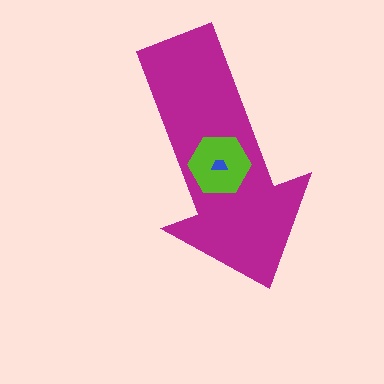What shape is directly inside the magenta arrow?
The lime hexagon.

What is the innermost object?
The blue trapezoid.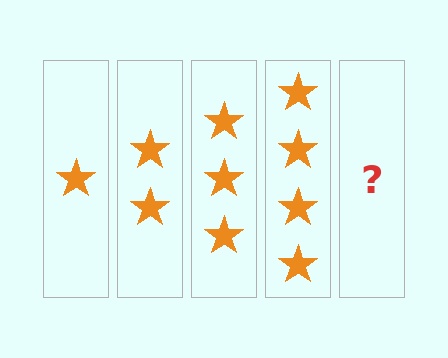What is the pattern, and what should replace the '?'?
The pattern is that each step adds one more star. The '?' should be 5 stars.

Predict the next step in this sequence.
The next step is 5 stars.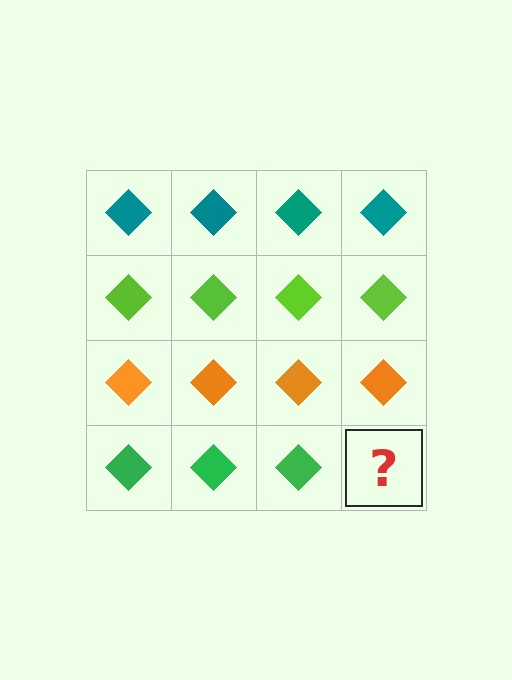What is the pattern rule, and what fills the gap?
The rule is that each row has a consistent color. The gap should be filled with a green diamond.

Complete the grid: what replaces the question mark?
The question mark should be replaced with a green diamond.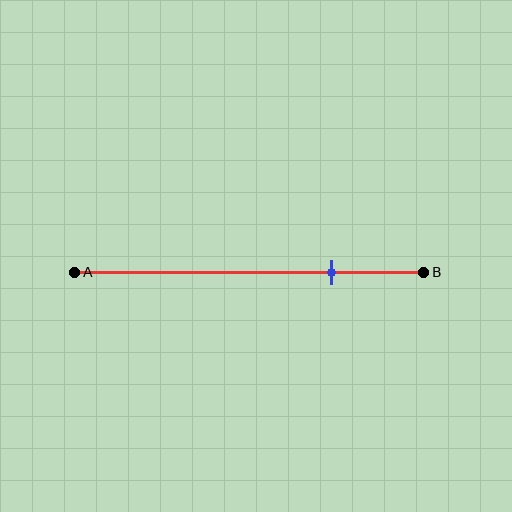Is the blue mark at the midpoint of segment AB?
No, the mark is at about 75% from A, not at the 50% midpoint.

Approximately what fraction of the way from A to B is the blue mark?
The blue mark is approximately 75% of the way from A to B.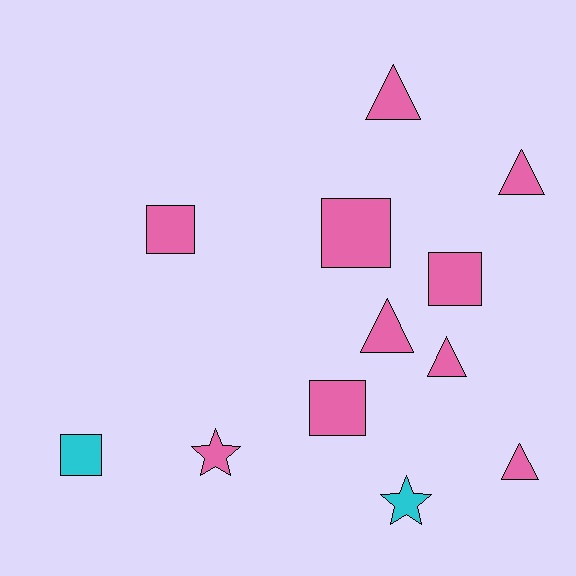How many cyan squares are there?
There is 1 cyan square.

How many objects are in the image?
There are 12 objects.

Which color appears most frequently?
Pink, with 10 objects.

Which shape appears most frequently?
Triangle, with 5 objects.